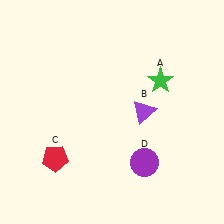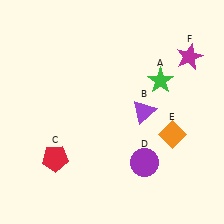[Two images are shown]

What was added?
An orange diamond (E), a magenta star (F) were added in Image 2.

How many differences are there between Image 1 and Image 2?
There are 2 differences between the two images.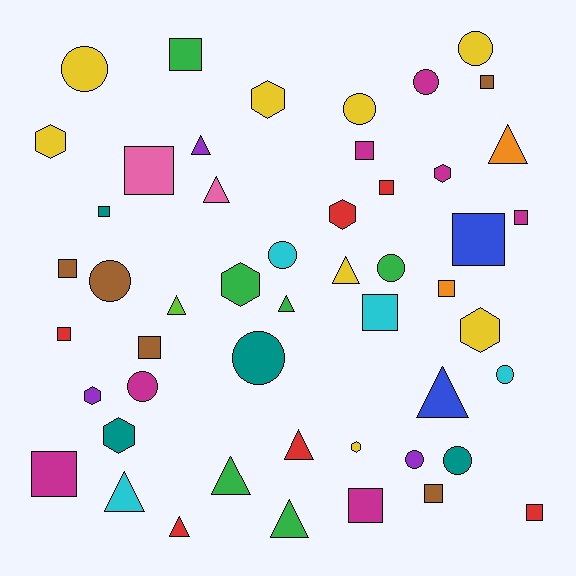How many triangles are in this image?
There are 12 triangles.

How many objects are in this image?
There are 50 objects.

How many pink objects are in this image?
There are 2 pink objects.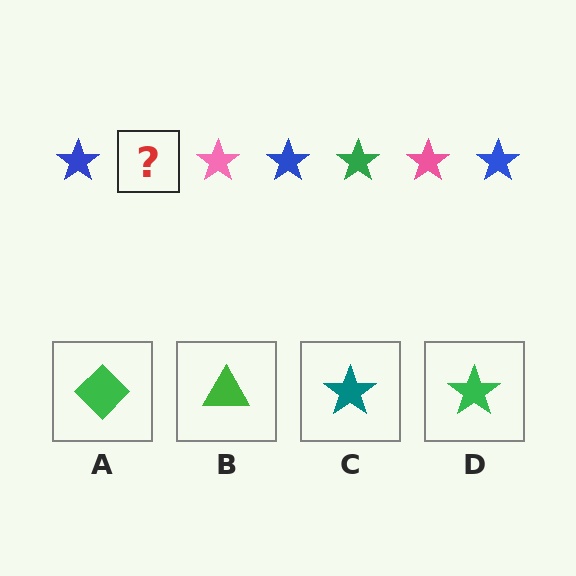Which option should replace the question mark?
Option D.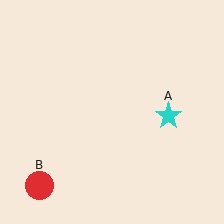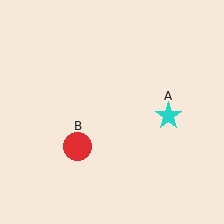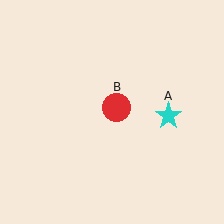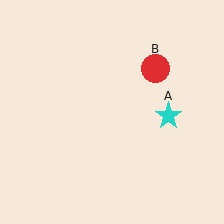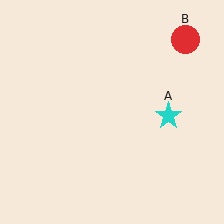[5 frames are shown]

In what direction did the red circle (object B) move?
The red circle (object B) moved up and to the right.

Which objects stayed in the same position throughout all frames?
Cyan star (object A) remained stationary.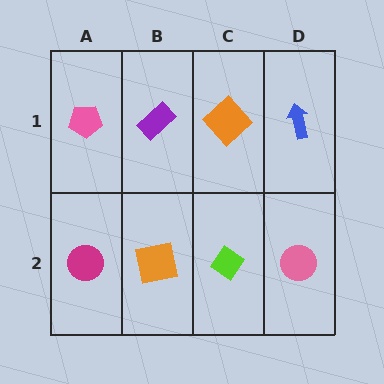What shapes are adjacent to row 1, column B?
An orange square (row 2, column B), a pink pentagon (row 1, column A), an orange diamond (row 1, column C).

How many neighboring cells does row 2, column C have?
3.